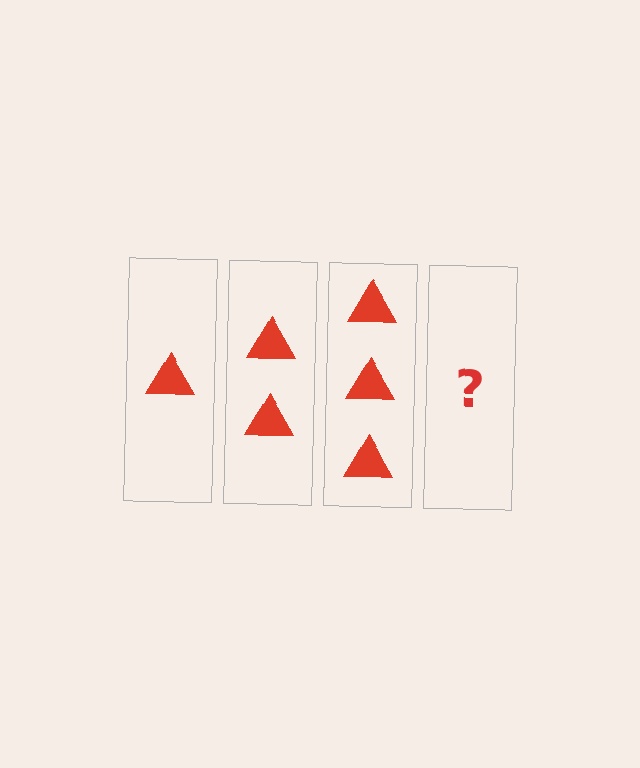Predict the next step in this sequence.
The next step is 4 triangles.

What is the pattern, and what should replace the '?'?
The pattern is that each step adds one more triangle. The '?' should be 4 triangles.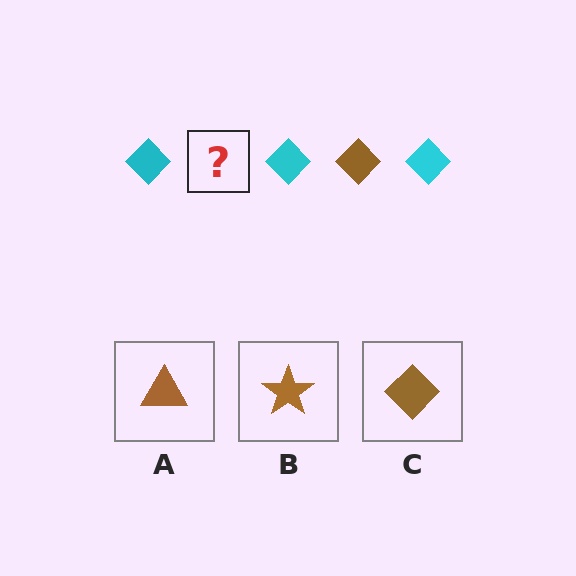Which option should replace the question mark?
Option C.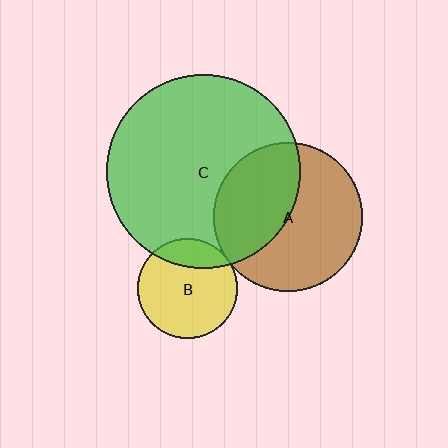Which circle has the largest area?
Circle C (green).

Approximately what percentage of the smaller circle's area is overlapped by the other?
Approximately 40%.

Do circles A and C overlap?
Yes.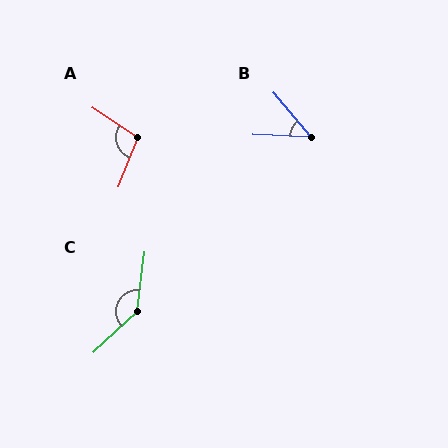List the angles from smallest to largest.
B (48°), A (102°), C (140°).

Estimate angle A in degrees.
Approximately 102 degrees.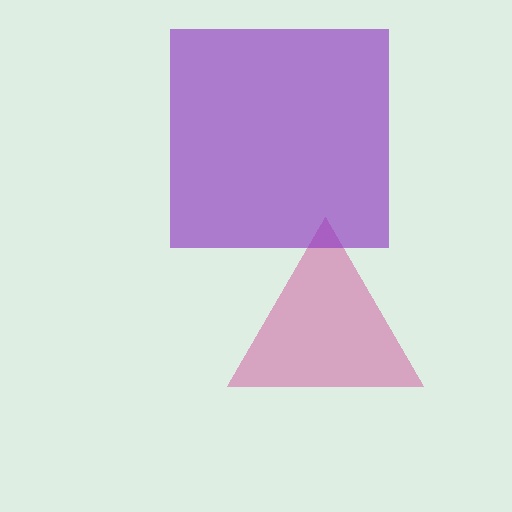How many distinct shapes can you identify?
There are 2 distinct shapes: a magenta triangle, a purple square.